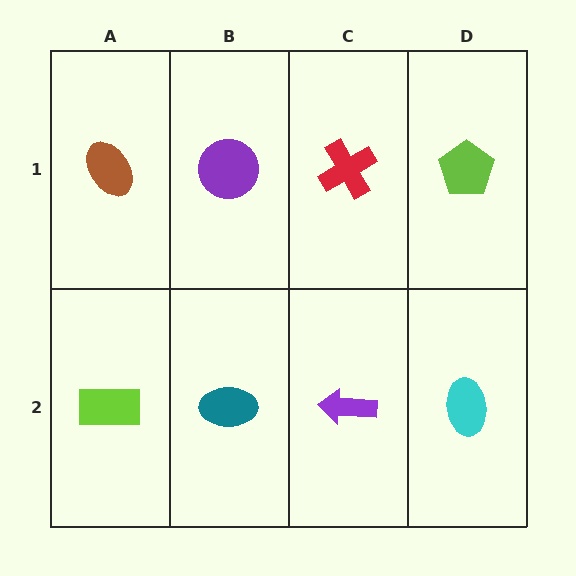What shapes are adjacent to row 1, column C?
A purple arrow (row 2, column C), a purple circle (row 1, column B), a lime pentagon (row 1, column D).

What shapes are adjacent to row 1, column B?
A teal ellipse (row 2, column B), a brown ellipse (row 1, column A), a red cross (row 1, column C).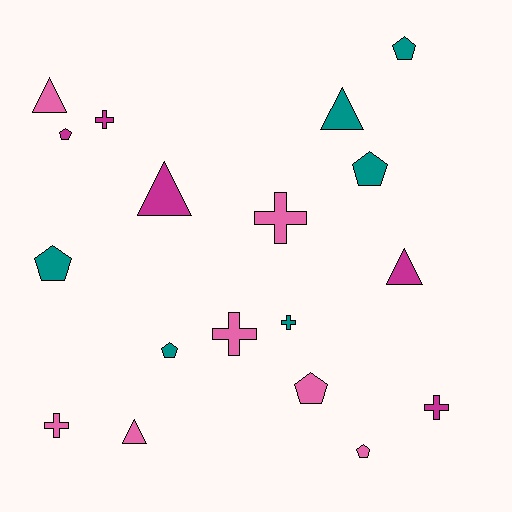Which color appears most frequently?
Pink, with 7 objects.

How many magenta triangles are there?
There are 2 magenta triangles.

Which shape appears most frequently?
Pentagon, with 7 objects.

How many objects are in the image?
There are 18 objects.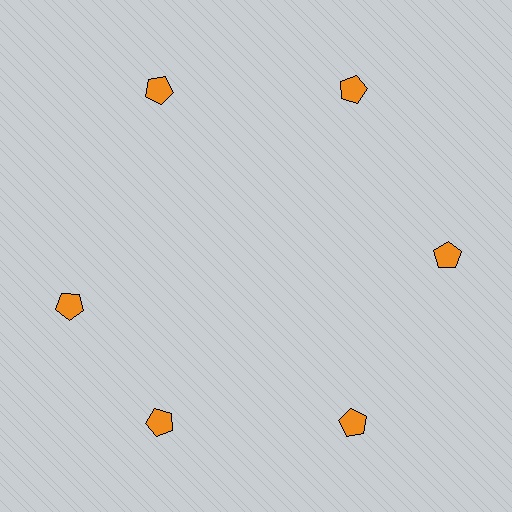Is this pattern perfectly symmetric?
No. The 6 orange pentagons are arranged in a ring, but one element near the 9 o'clock position is rotated out of alignment along the ring, breaking the 6-fold rotational symmetry.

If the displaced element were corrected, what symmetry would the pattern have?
It would have 6-fold rotational symmetry — the pattern would map onto itself every 60 degrees.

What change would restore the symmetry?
The symmetry would be restored by rotating it back into even spacing with its neighbors so that all 6 pentagons sit at equal angles and equal distance from the center.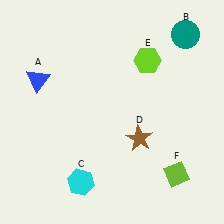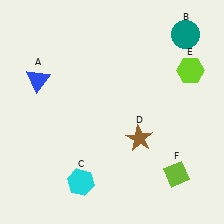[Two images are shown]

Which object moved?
The lime hexagon (E) moved right.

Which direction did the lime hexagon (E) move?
The lime hexagon (E) moved right.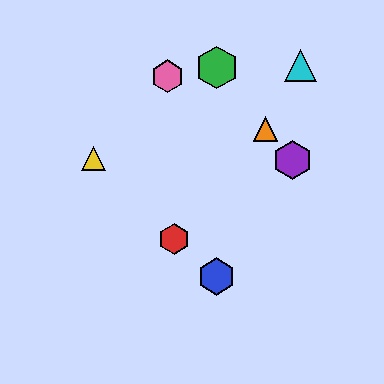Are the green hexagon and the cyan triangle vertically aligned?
No, the green hexagon is at x≈217 and the cyan triangle is at x≈300.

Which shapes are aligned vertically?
The blue hexagon, the green hexagon are aligned vertically.